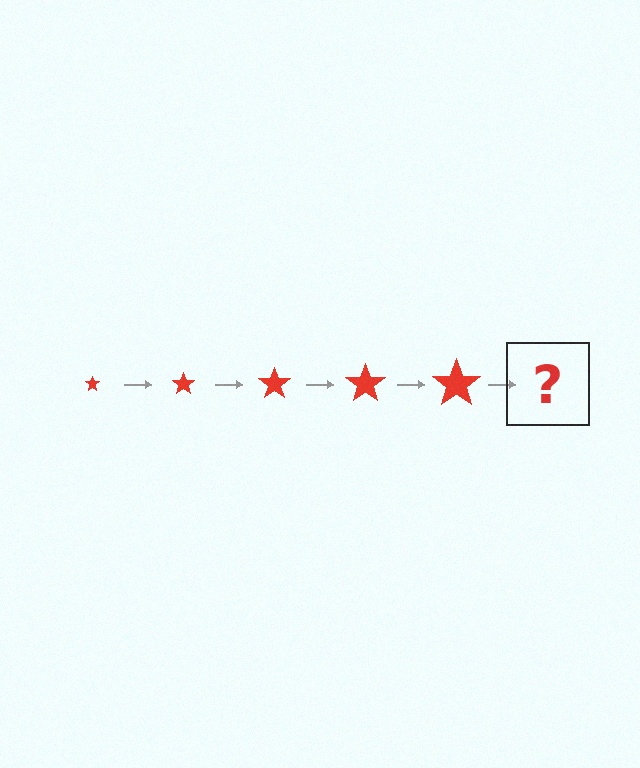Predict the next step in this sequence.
The next step is a red star, larger than the previous one.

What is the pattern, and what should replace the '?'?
The pattern is that the star gets progressively larger each step. The '?' should be a red star, larger than the previous one.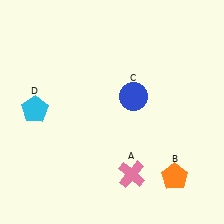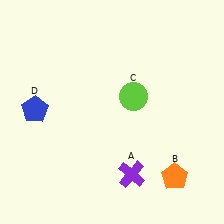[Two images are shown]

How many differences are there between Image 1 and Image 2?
There are 3 differences between the two images.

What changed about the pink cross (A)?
In Image 1, A is pink. In Image 2, it changed to purple.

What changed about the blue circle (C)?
In Image 1, C is blue. In Image 2, it changed to lime.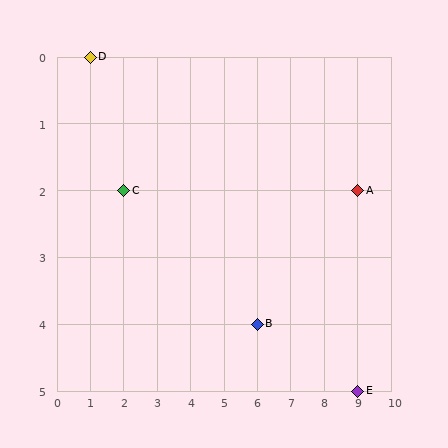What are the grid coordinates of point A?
Point A is at grid coordinates (9, 2).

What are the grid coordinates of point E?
Point E is at grid coordinates (9, 5).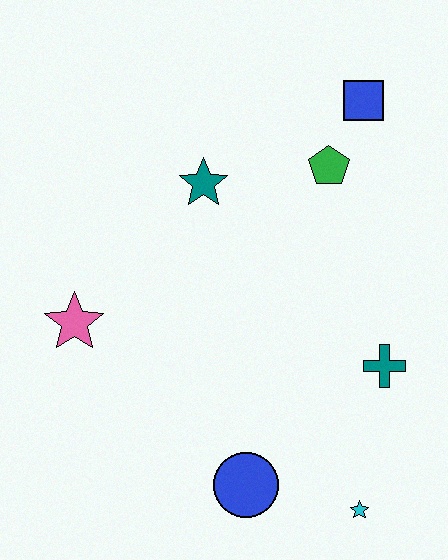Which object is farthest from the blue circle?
The blue square is farthest from the blue circle.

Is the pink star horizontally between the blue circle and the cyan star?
No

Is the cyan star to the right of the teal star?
Yes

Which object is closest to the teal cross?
The cyan star is closest to the teal cross.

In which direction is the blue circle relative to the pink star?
The blue circle is to the right of the pink star.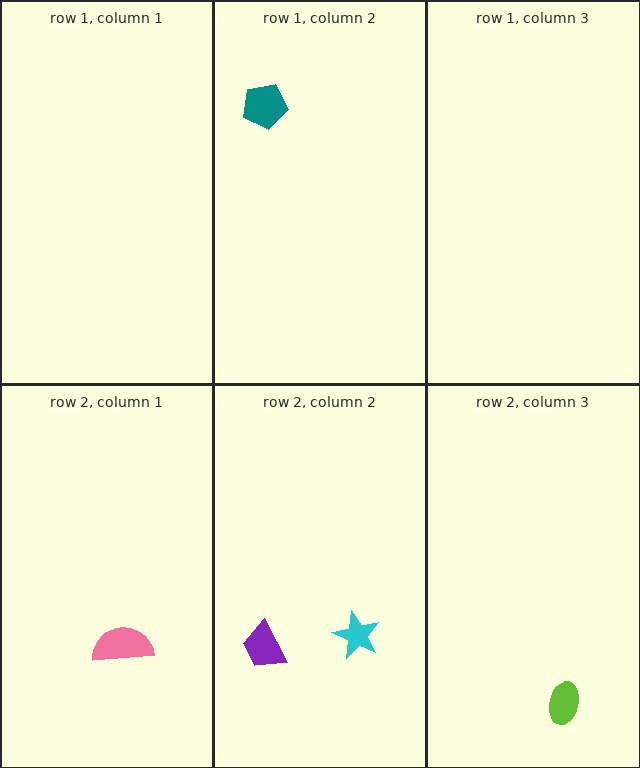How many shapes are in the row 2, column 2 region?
2.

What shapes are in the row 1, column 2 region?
The teal pentagon.